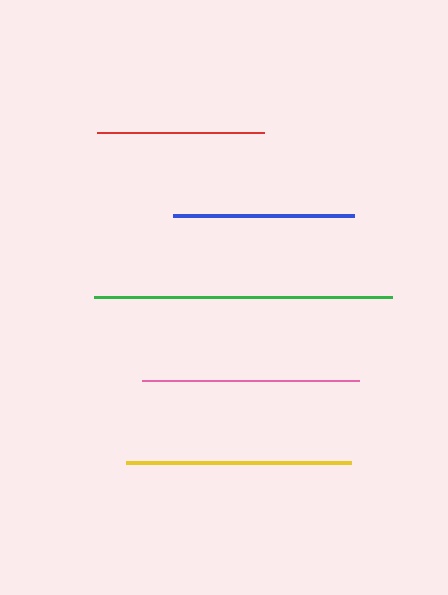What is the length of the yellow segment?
The yellow segment is approximately 225 pixels long.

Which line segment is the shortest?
The red line is the shortest at approximately 167 pixels.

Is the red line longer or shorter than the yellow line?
The yellow line is longer than the red line.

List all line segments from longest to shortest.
From longest to shortest: green, yellow, pink, blue, red.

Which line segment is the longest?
The green line is the longest at approximately 298 pixels.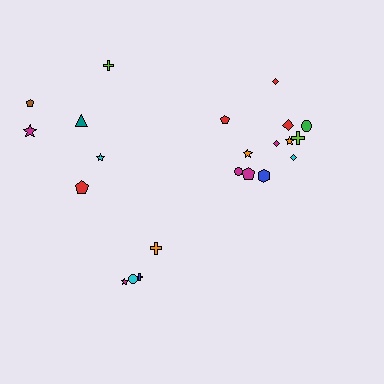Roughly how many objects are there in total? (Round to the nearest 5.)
Roughly 20 objects in total.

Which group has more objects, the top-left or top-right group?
The top-right group.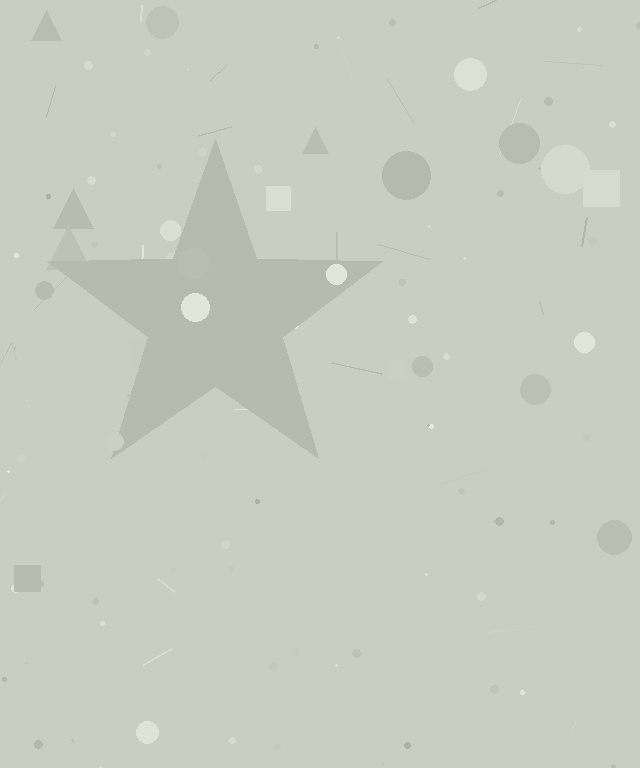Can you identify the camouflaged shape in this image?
The camouflaged shape is a star.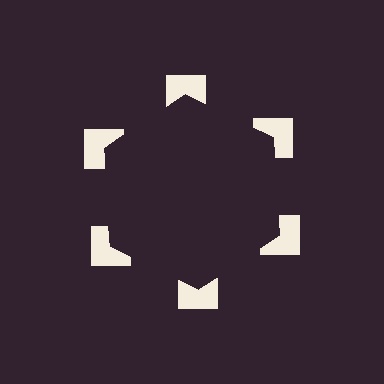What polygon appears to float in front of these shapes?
An illusory hexagon — its edges are inferred from the aligned wedge cuts in the notched squares, not physically drawn.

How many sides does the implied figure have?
6 sides.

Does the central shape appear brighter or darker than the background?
It typically appears slightly darker than the background, even though no actual brightness change is drawn.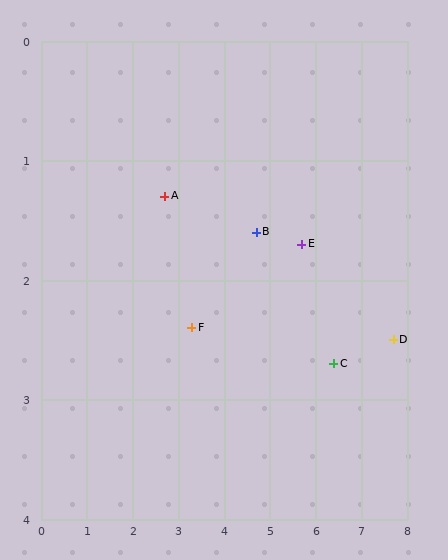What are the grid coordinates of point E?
Point E is at approximately (5.7, 1.7).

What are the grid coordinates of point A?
Point A is at approximately (2.7, 1.3).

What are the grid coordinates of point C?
Point C is at approximately (6.4, 2.7).